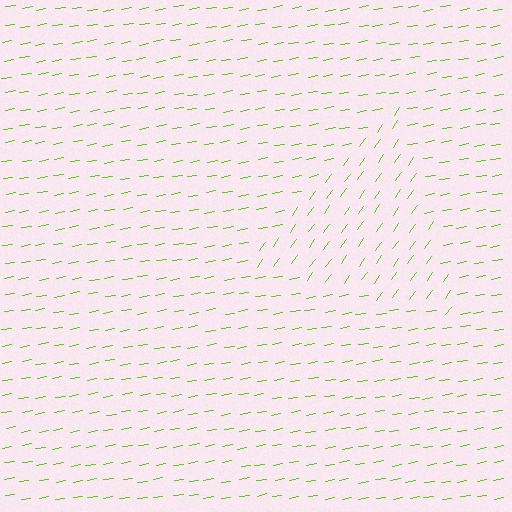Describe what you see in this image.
The image is filled with small lime line segments. A triangle region in the image has lines oriented differently from the surrounding lines, creating a visible texture boundary.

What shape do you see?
I see a triangle.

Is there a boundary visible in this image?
Yes, there is a texture boundary formed by a change in line orientation.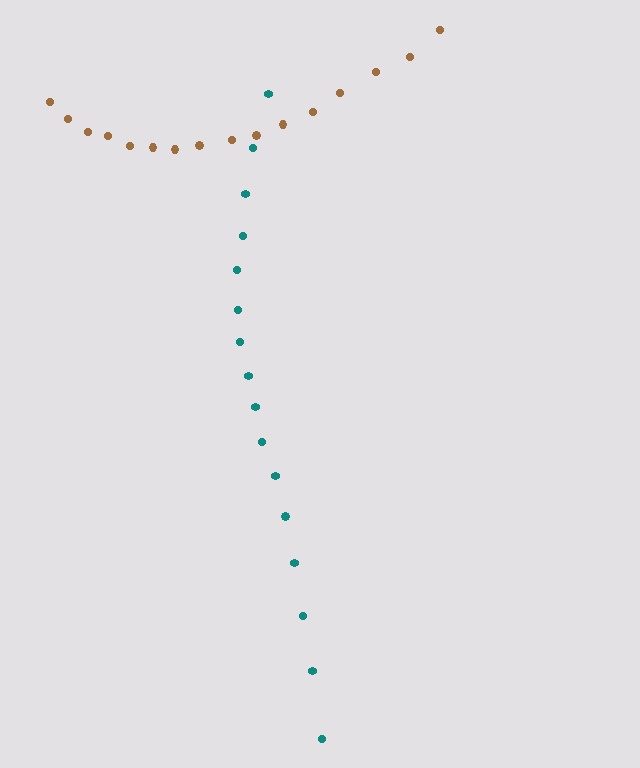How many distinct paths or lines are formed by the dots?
There are 2 distinct paths.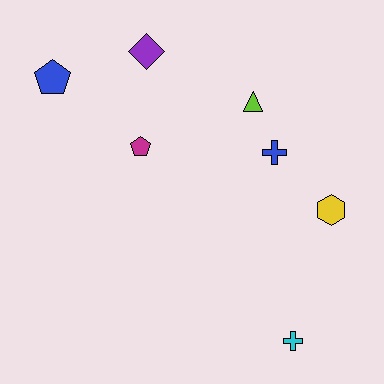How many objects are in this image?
There are 7 objects.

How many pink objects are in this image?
There are no pink objects.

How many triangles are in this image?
There is 1 triangle.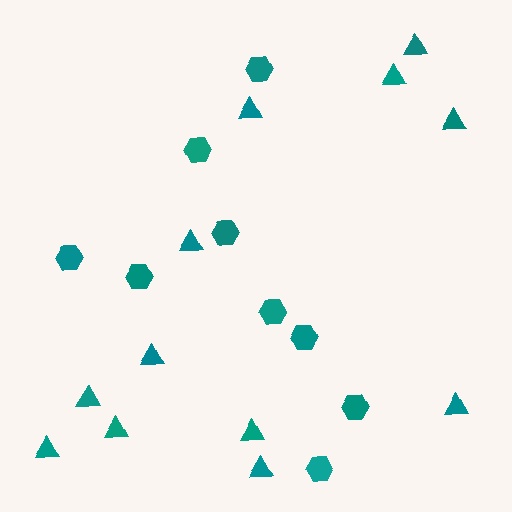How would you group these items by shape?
There are 2 groups: one group of hexagons (9) and one group of triangles (12).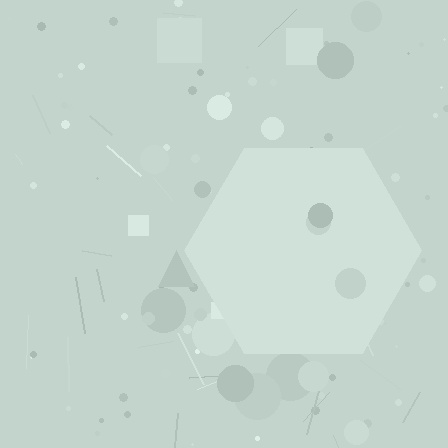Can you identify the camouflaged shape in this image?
The camouflaged shape is a hexagon.